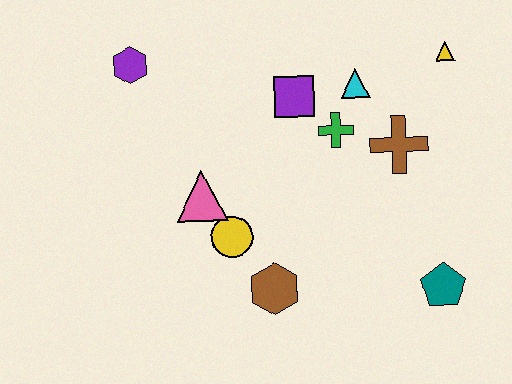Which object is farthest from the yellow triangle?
The purple hexagon is farthest from the yellow triangle.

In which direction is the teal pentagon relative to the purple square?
The teal pentagon is below the purple square.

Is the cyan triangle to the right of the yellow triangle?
No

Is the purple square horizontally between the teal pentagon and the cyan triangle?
No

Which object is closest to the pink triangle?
The yellow circle is closest to the pink triangle.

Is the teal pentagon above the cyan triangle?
No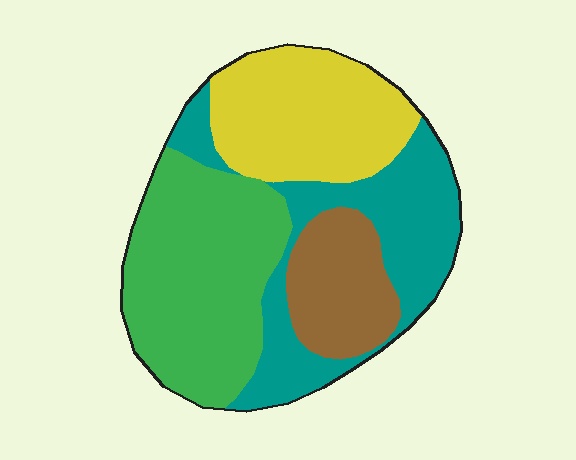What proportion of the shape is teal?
Teal covers about 25% of the shape.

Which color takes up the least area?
Brown, at roughly 15%.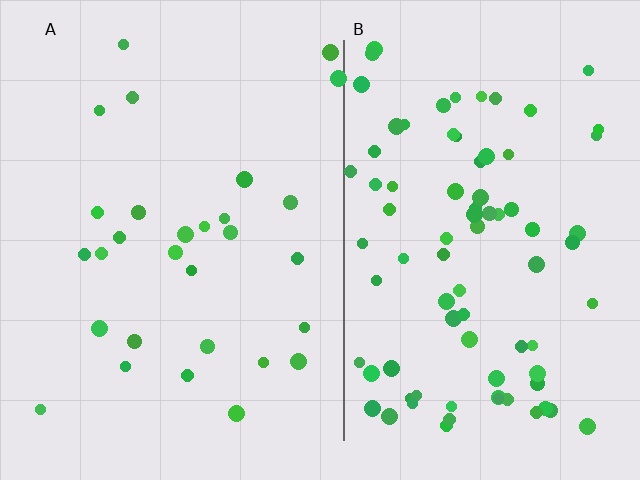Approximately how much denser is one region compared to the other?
Approximately 2.8× — region B over region A.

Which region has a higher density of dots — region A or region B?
B (the right).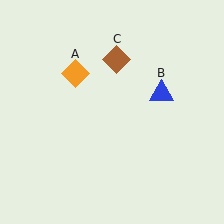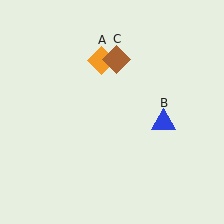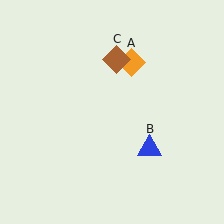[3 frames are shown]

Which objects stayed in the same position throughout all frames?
Brown diamond (object C) remained stationary.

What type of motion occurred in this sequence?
The orange diamond (object A), blue triangle (object B) rotated clockwise around the center of the scene.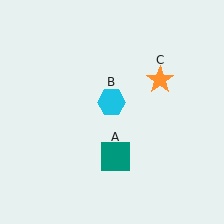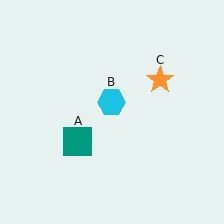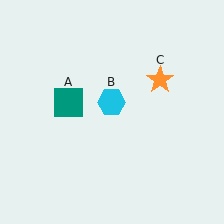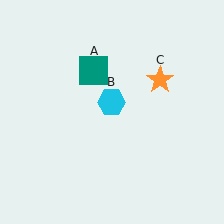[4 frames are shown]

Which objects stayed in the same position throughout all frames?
Cyan hexagon (object B) and orange star (object C) remained stationary.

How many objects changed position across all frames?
1 object changed position: teal square (object A).